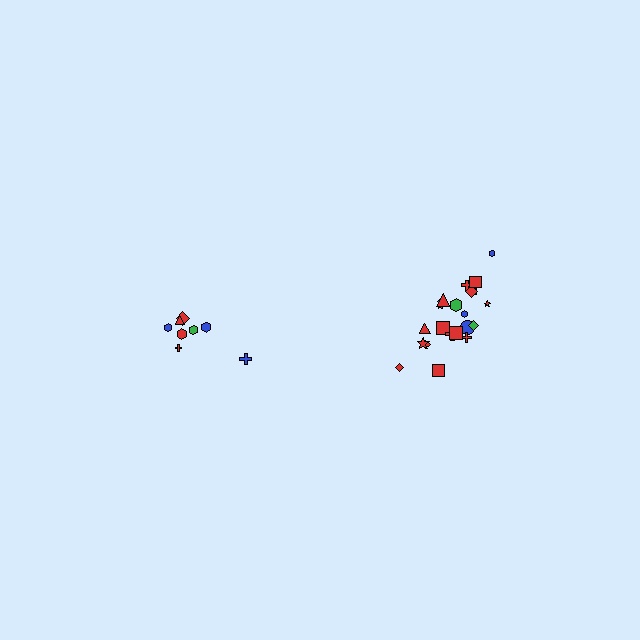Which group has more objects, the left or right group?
The right group.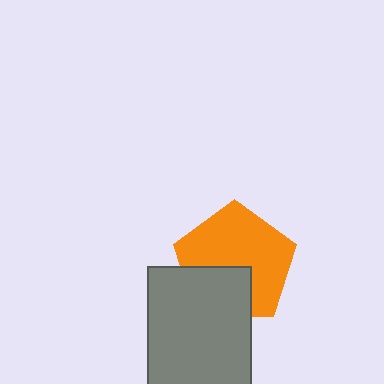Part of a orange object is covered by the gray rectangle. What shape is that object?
It is a pentagon.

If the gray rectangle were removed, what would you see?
You would see the complete orange pentagon.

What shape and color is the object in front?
The object in front is a gray rectangle.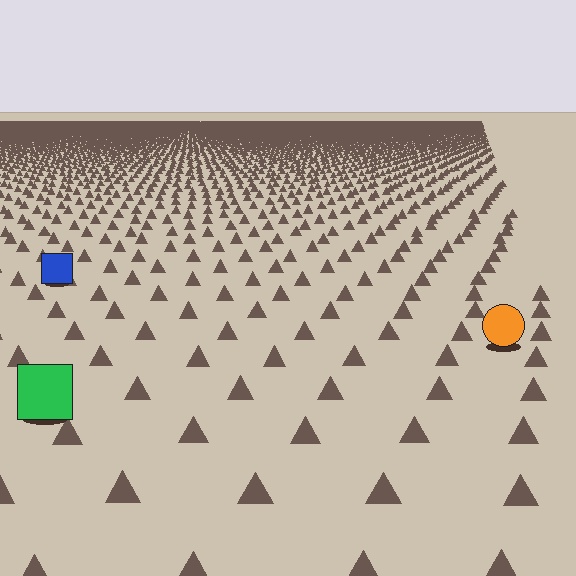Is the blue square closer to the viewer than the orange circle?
No. The orange circle is closer — you can tell from the texture gradient: the ground texture is coarser near it.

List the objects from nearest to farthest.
From nearest to farthest: the green square, the orange circle, the blue square.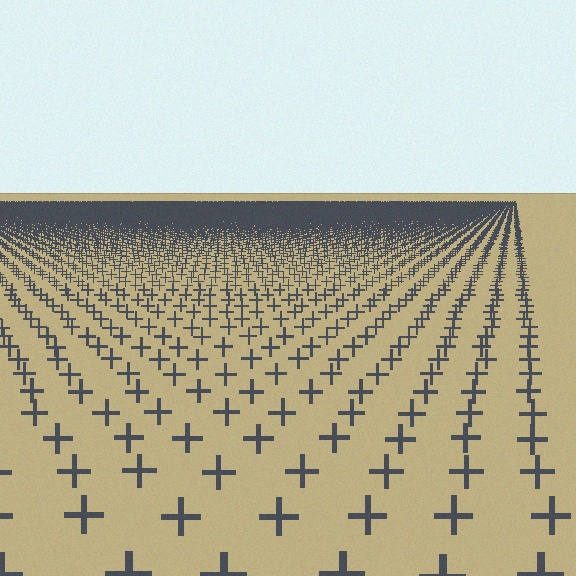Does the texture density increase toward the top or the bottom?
Density increases toward the top.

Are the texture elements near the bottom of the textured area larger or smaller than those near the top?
Larger. Near the bottom, elements are closer to the viewer and appear at a bigger on-screen size.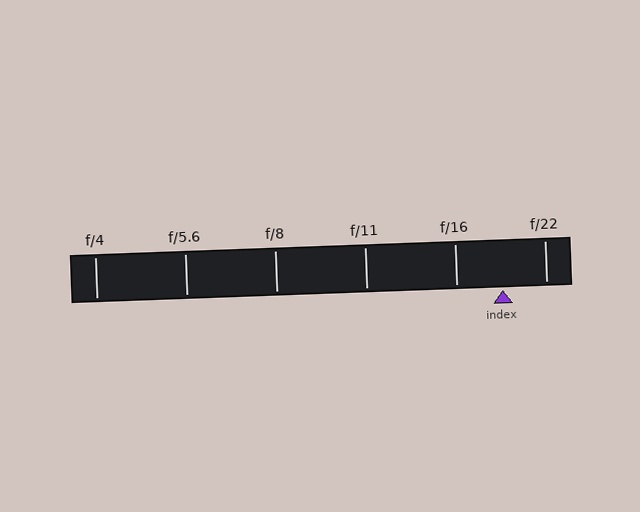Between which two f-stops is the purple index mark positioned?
The index mark is between f/16 and f/22.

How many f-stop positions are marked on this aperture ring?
There are 6 f-stop positions marked.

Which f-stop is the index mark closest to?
The index mark is closest to f/22.